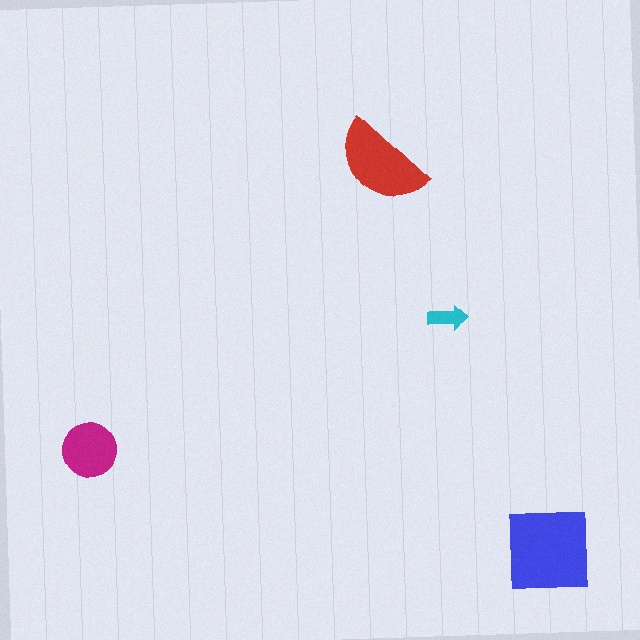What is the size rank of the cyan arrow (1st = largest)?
4th.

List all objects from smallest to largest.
The cyan arrow, the magenta circle, the red semicircle, the blue square.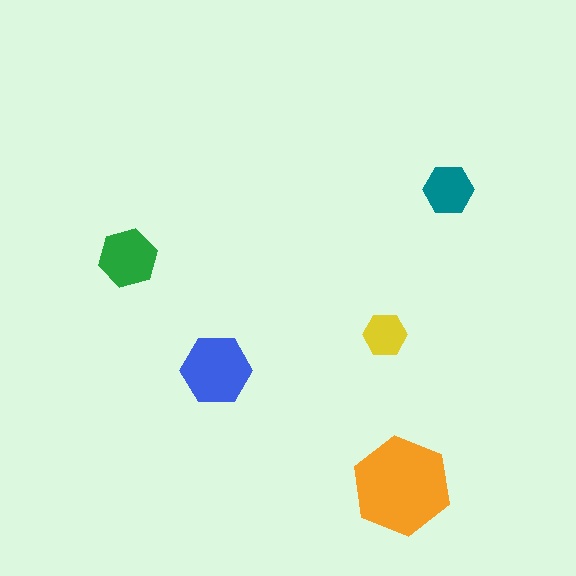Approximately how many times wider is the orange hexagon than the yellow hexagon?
About 2.5 times wider.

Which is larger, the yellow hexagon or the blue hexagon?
The blue one.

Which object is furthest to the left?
The green hexagon is leftmost.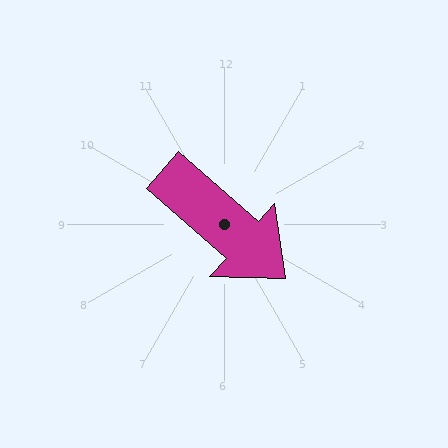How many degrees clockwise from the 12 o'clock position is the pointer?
Approximately 131 degrees.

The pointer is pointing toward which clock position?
Roughly 4 o'clock.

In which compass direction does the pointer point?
Southeast.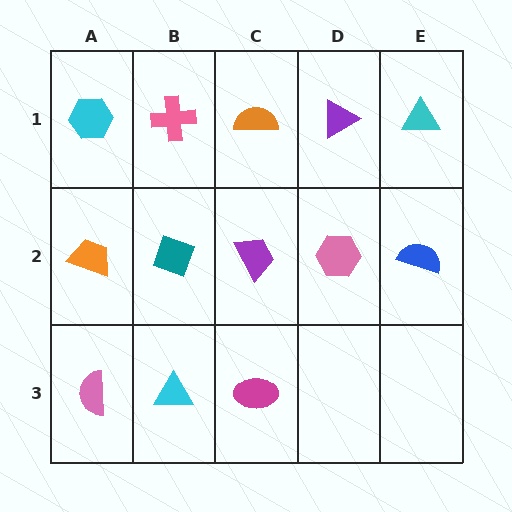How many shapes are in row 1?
5 shapes.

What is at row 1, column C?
An orange semicircle.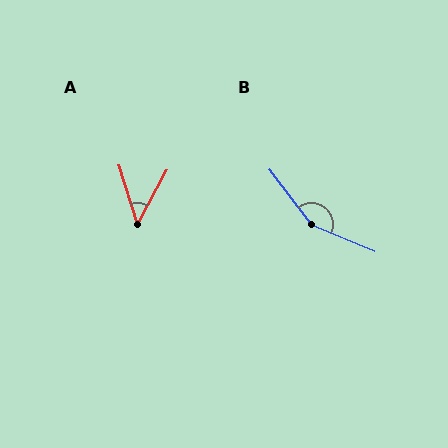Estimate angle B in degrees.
Approximately 149 degrees.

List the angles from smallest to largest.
A (46°), B (149°).